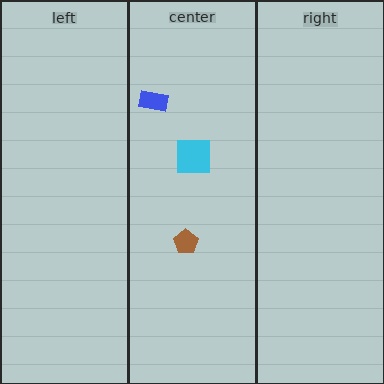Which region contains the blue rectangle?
The center region.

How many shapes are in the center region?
3.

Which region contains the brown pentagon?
The center region.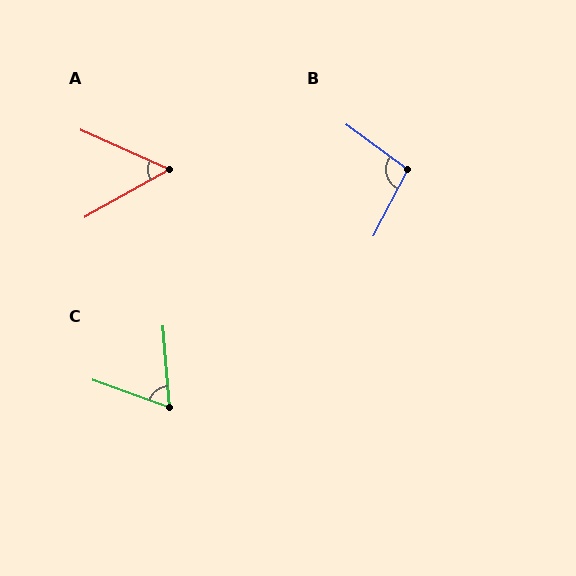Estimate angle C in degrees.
Approximately 66 degrees.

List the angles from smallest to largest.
A (54°), C (66°), B (99°).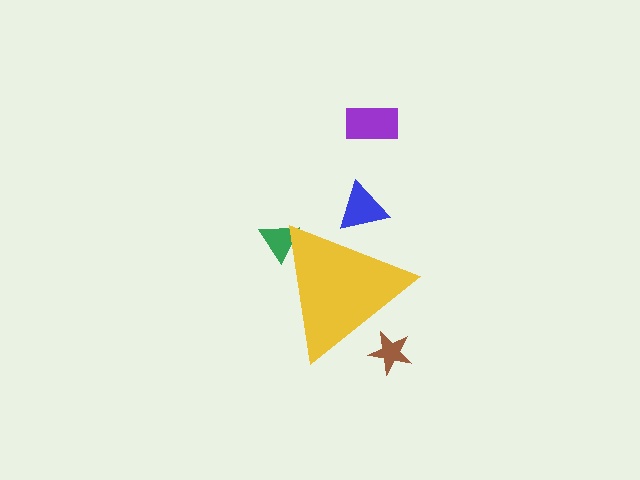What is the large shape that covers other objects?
A yellow triangle.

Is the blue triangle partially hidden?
Yes, the blue triangle is partially hidden behind the yellow triangle.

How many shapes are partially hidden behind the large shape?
3 shapes are partially hidden.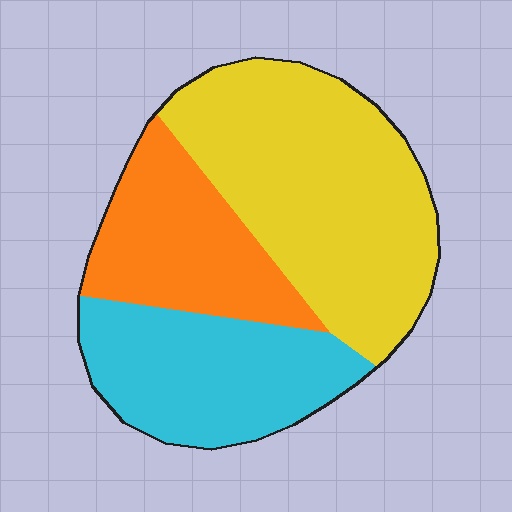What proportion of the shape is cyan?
Cyan covers 29% of the shape.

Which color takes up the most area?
Yellow, at roughly 45%.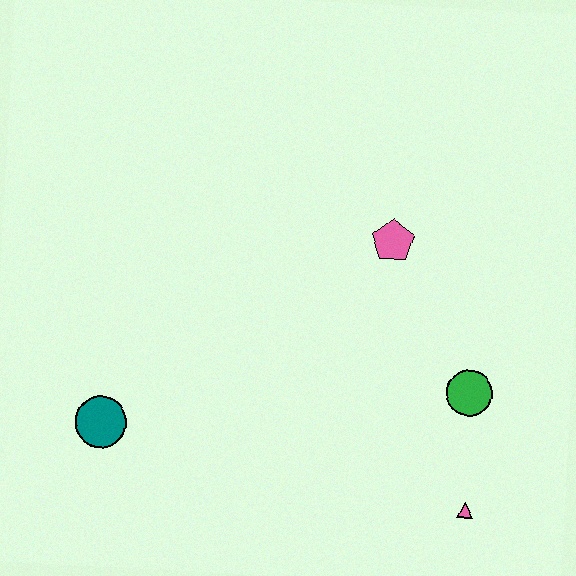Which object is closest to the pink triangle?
The green circle is closest to the pink triangle.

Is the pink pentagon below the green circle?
No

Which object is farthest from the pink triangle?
The teal circle is farthest from the pink triangle.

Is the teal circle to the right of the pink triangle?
No